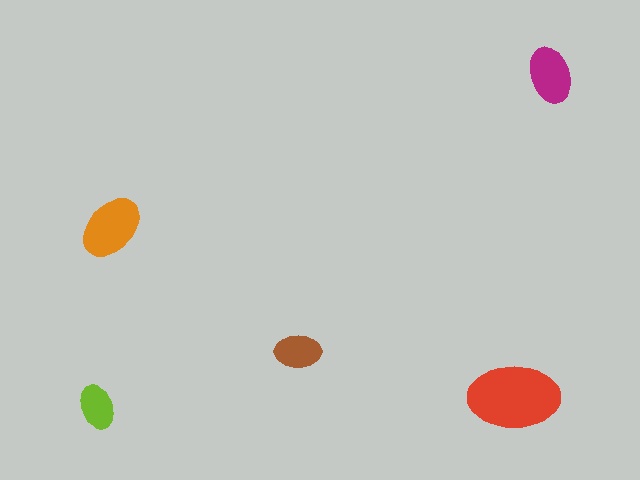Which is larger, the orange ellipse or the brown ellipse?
The orange one.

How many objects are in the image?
There are 5 objects in the image.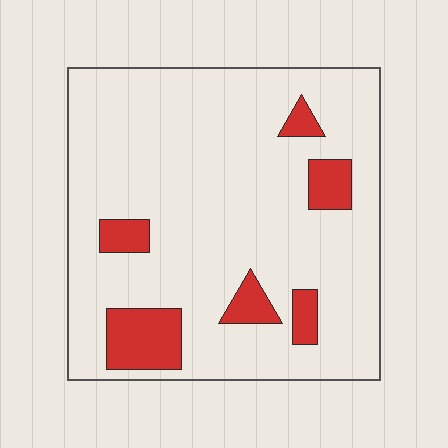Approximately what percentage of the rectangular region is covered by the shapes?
Approximately 15%.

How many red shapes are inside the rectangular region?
6.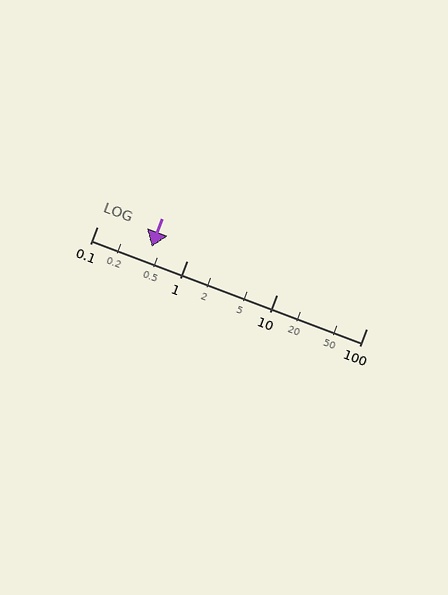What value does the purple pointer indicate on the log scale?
The pointer indicates approximately 0.41.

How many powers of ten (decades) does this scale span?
The scale spans 3 decades, from 0.1 to 100.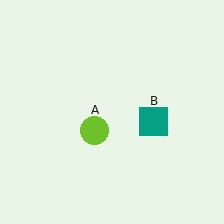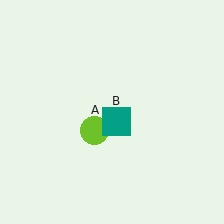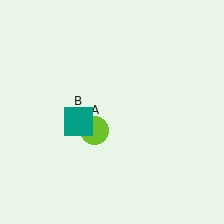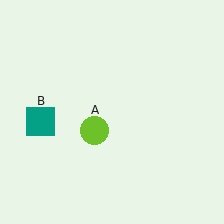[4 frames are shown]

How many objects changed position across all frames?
1 object changed position: teal square (object B).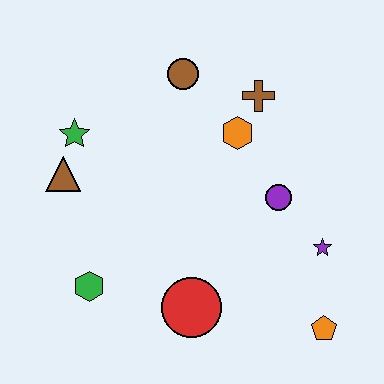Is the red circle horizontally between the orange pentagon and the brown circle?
Yes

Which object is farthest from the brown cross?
The green hexagon is farthest from the brown cross.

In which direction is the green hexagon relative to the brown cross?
The green hexagon is below the brown cross.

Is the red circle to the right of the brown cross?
No